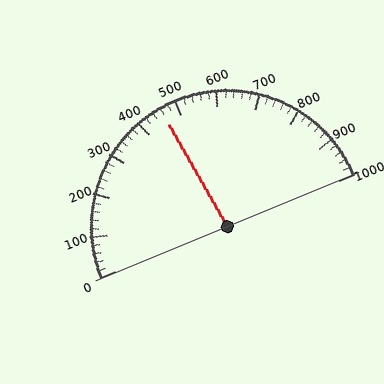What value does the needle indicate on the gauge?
The needle indicates approximately 460.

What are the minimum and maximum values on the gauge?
The gauge ranges from 0 to 1000.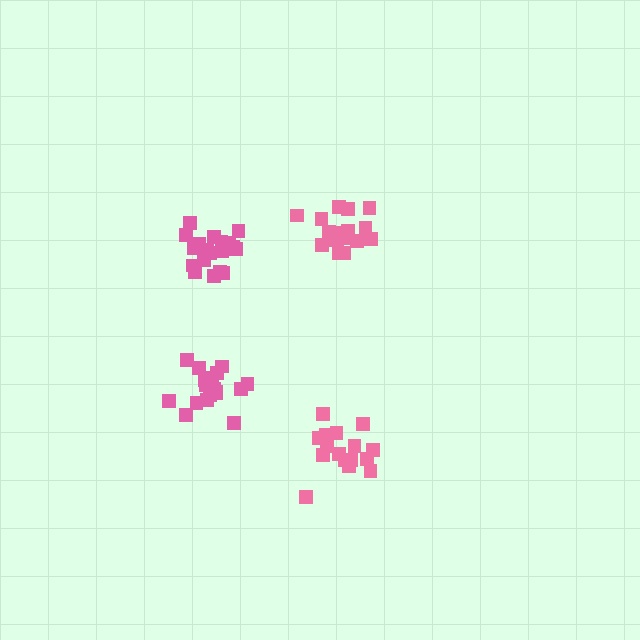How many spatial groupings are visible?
There are 4 spatial groupings.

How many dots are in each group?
Group 1: 19 dots, Group 2: 16 dots, Group 3: 17 dots, Group 4: 18 dots (70 total).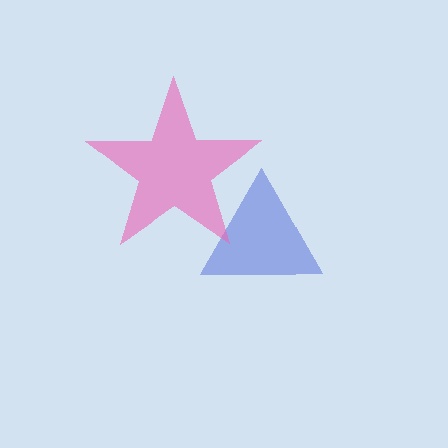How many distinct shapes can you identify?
There are 2 distinct shapes: a blue triangle, a pink star.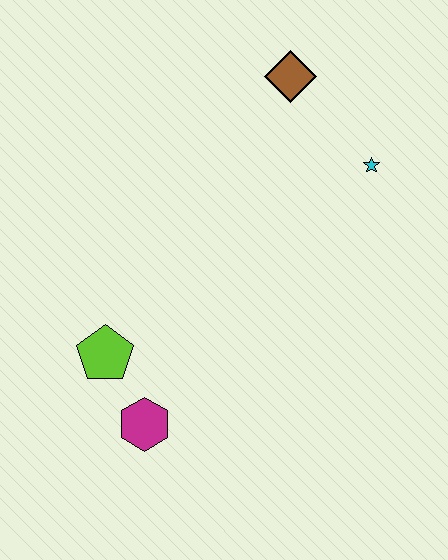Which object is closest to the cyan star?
The brown diamond is closest to the cyan star.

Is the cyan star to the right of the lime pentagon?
Yes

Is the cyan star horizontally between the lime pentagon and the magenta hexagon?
No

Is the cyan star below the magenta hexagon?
No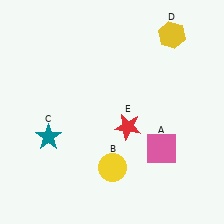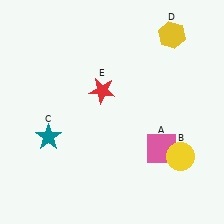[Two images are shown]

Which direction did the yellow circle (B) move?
The yellow circle (B) moved right.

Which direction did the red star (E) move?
The red star (E) moved up.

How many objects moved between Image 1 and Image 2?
2 objects moved between the two images.